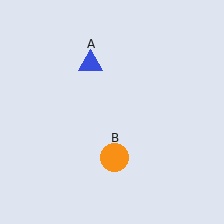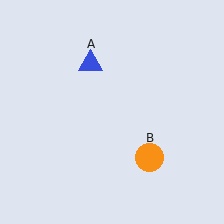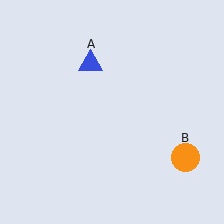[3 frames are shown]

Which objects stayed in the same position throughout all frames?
Blue triangle (object A) remained stationary.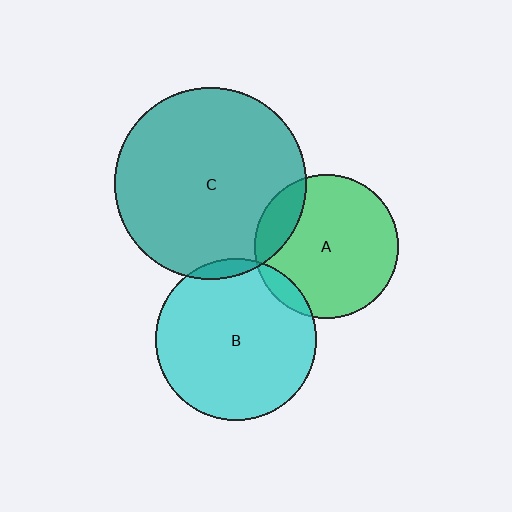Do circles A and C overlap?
Yes.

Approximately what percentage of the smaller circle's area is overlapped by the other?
Approximately 15%.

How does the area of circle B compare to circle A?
Approximately 1.3 times.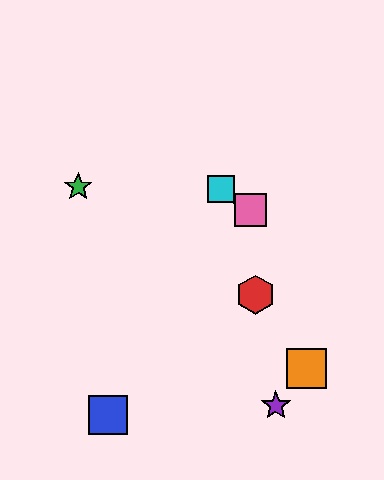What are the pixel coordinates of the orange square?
The orange square is at (307, 369).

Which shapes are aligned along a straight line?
The yellow star, the cyan square, the pink square are aligned along a straight line.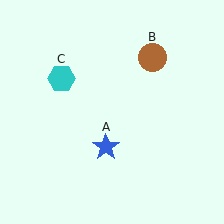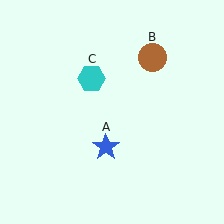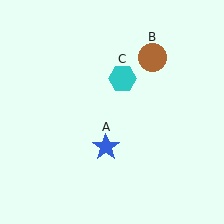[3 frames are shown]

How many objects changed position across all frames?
1 object changed position: cyan hexagon (object C).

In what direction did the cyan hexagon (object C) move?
The cyan hexagon (object C) moved right.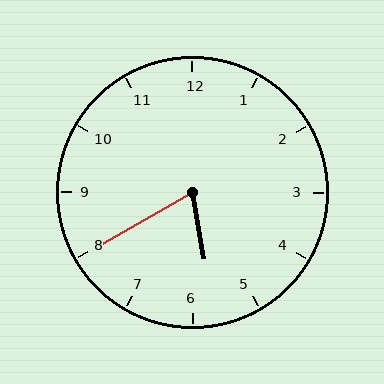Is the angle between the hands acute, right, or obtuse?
It is acute.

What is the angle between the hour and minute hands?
Approximately 70 degrees.